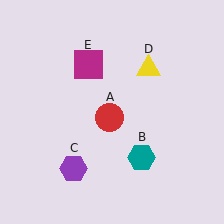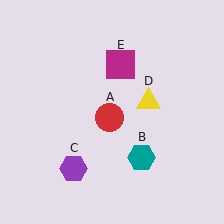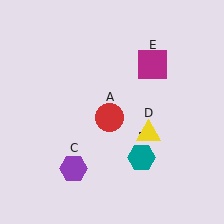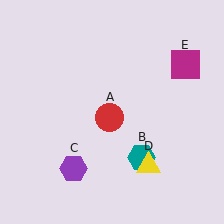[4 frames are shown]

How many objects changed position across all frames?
2 objects changed position: yellow triangle (object D), magenta square (object E).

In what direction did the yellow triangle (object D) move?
The yellow triangle (object D) moved down.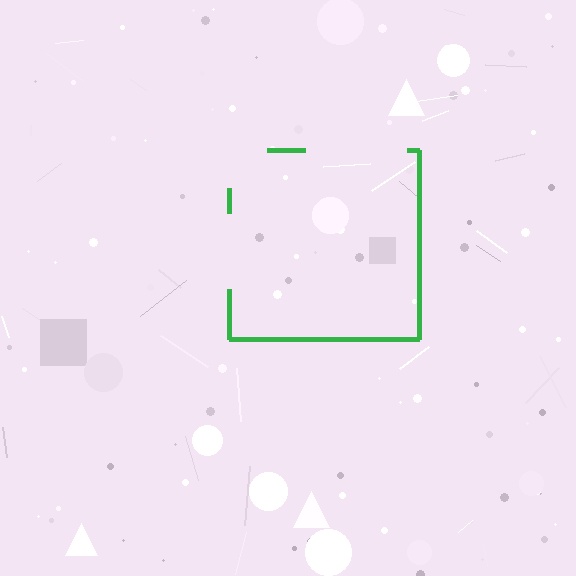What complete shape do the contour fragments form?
The contour fragments form a square.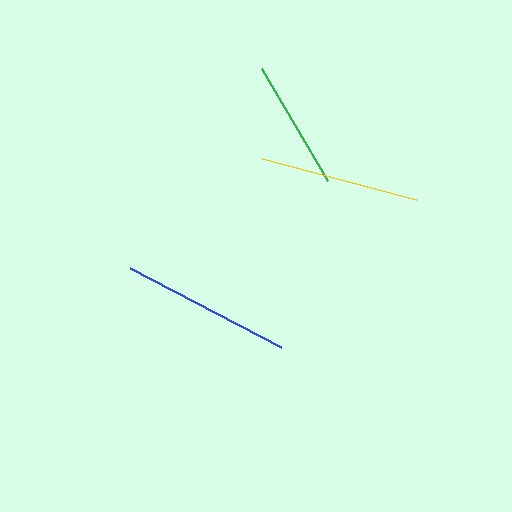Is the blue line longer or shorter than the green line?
The blue line is longer than the green line.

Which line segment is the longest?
The blue line is the longest at approximately 170 pixels.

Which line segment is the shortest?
The green line is the shortest at approximately 130 pixels.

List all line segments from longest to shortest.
From longest to shortest: blue, yellow, green.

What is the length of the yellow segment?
The yellow segment is approximately 159 pixels long.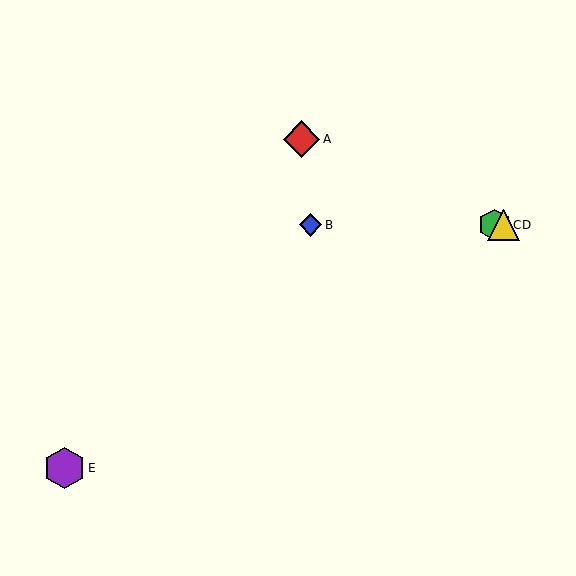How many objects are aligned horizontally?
3 objects (B, C, D) are aligned horizontally.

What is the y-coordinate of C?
Object C is at y≈225.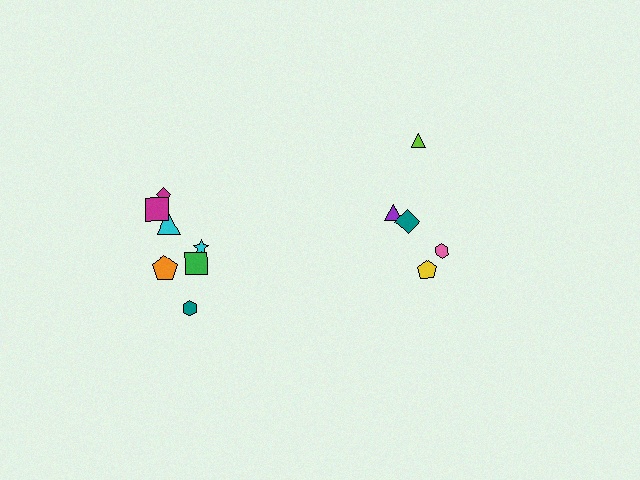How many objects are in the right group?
There are 5 objects.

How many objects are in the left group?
There are 7 objects.